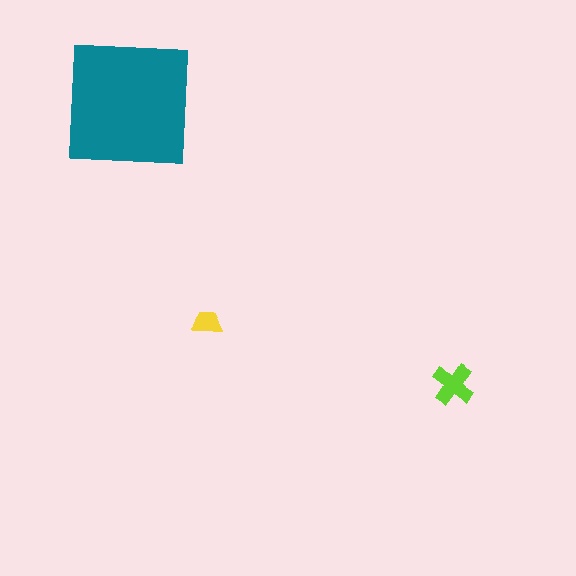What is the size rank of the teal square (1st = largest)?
1st.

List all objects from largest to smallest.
The teal square, the lime cross, the yellow trapezoid.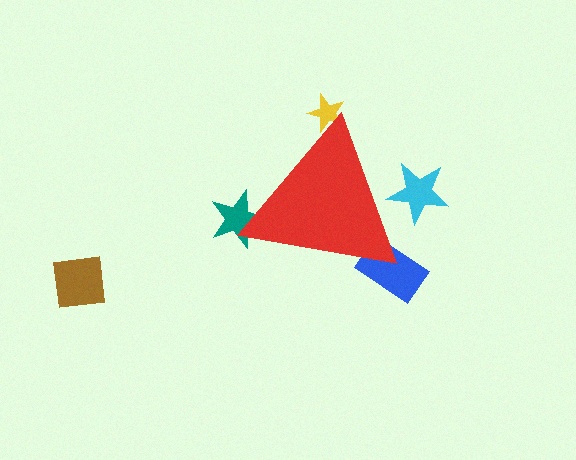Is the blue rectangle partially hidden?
Yes, the blue rectangle is partially hidden behind the red triangle.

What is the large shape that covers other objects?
A red triangle.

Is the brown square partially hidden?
No, the brown square is fully visible.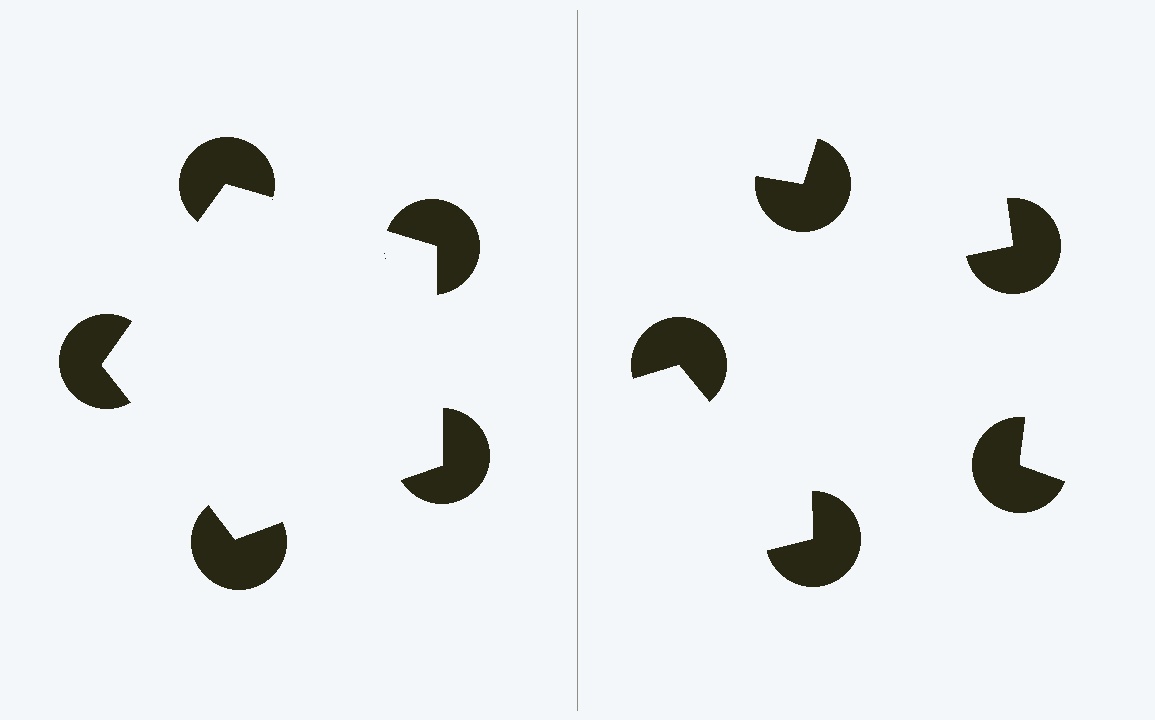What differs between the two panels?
The pac-man discs are positioned identically on both sides; only the wedge orientations differ. On the left they align to a pentagon; on the right they are misaligned.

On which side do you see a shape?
An illusory pentagon appears on the left side. On the right side the wedge cuts are rotated, so no coherent shape forms.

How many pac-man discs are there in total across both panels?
10 — 5 on each side.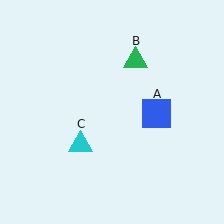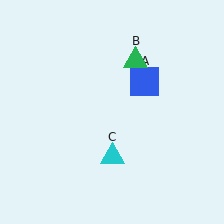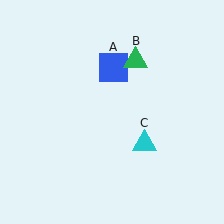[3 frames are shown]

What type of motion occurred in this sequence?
The blue square (object A), cyan triangle (object C) rotated counterclockwise around the center of the scene.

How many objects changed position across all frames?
2 objects changed position: blue square (object A), cyan triangle (object C).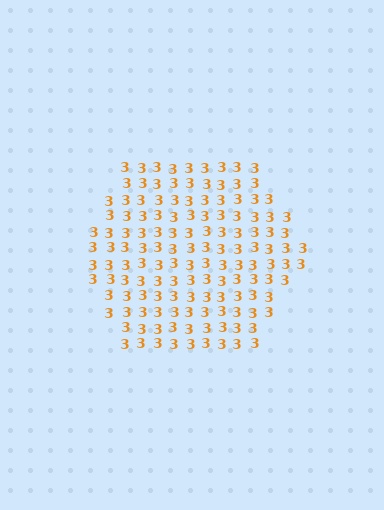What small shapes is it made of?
It is made of small digit 3's.